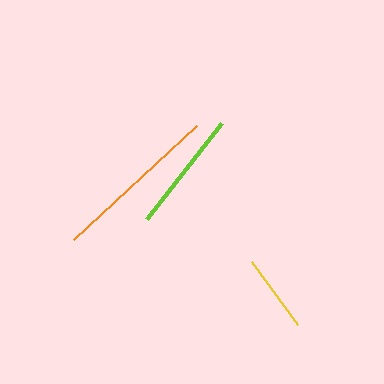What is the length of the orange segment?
The orange segment is approximately 168 pixels long.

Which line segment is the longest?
The orange line is the longest at approximately 168 pixels.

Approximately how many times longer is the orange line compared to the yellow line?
The orange line is approximately 2.2 times the length of the yellow line.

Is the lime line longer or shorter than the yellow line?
The lime line is longer than the yellow line.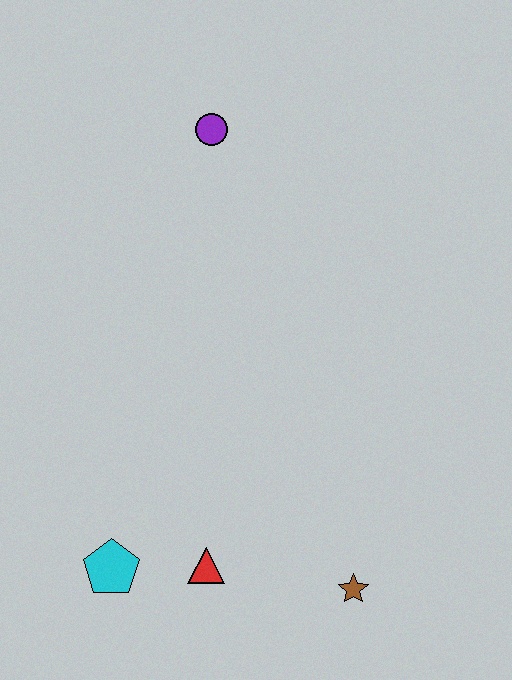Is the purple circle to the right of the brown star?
No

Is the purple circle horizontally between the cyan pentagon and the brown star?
Yes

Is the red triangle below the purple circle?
Yes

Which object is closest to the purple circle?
The red triangle is closest to the purple circle.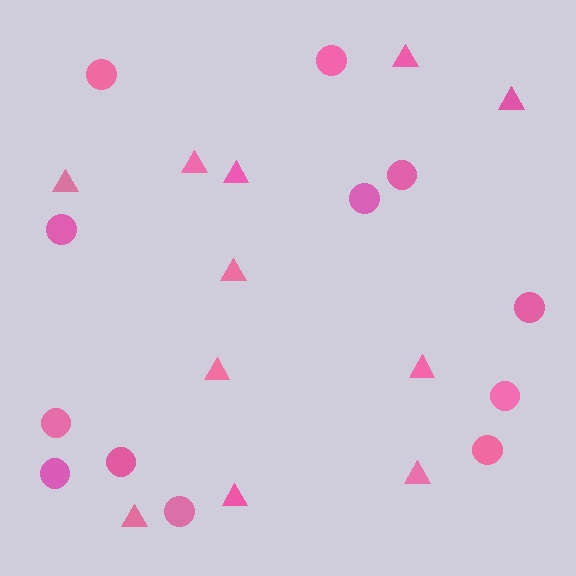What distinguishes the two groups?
There are 2 groups: one group of triangles (11) and one group of circles (12).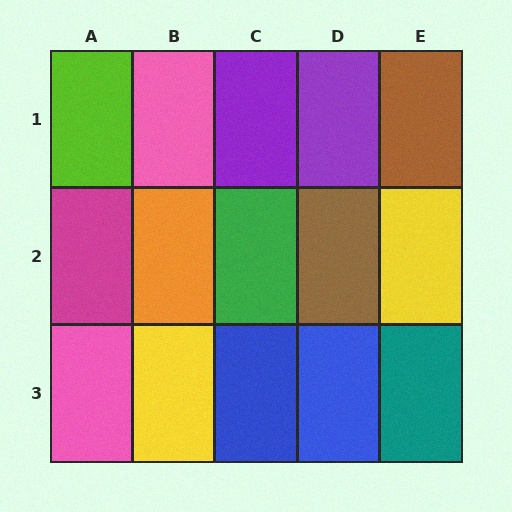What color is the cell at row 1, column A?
Lime.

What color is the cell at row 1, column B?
Pink.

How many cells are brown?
2 cells are brown.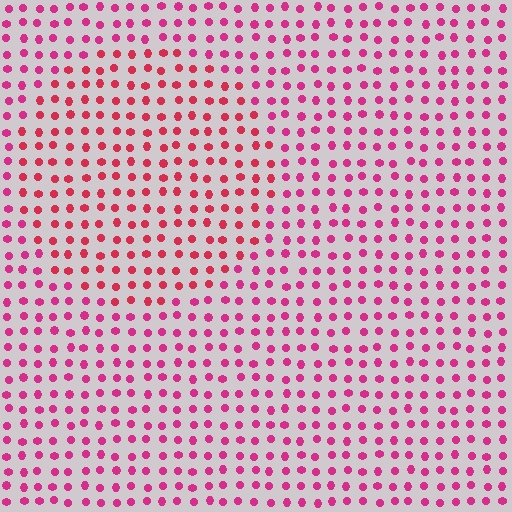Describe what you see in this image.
The image is filled with small magenta elements in a uniform arrangement. A circle-shaped region is visible where the elements are tinted to a slightly different hue, forming a subtle color boundary.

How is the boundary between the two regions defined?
The boundary is defined purely by a slight shift in hue (about 21 degrees). Spacing, size, and orientation are identical on both sides.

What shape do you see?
I see a circle.